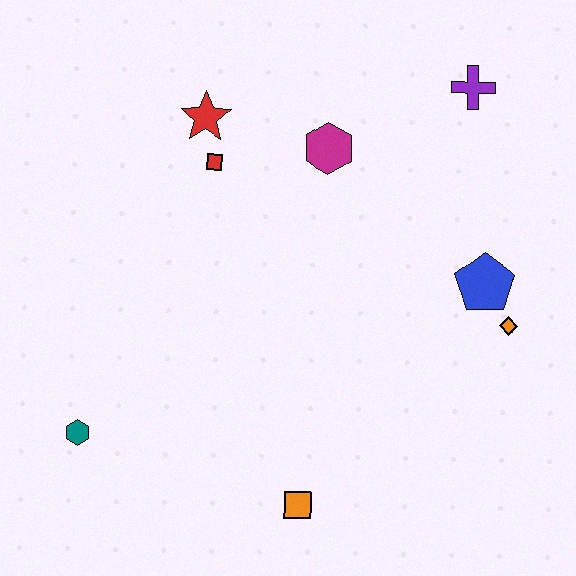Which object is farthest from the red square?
The orange square is farthest from the red square.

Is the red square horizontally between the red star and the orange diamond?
Yes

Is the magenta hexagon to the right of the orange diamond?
No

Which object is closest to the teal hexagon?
The orange square is closest to the teal hexagon.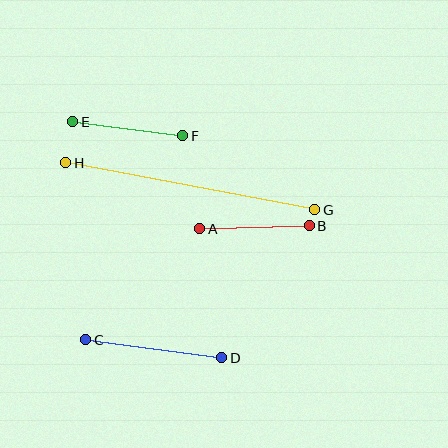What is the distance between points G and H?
The distance is approximately 253 pixels.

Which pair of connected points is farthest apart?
Points G and H are farthest apart.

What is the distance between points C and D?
The distance is approximately 137 pixels.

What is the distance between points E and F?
The distance is approximately 111 pixels.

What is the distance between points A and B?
The distance is approximately 110 pixels.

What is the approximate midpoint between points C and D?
The midpoint is at approximately (154, 349) pixels.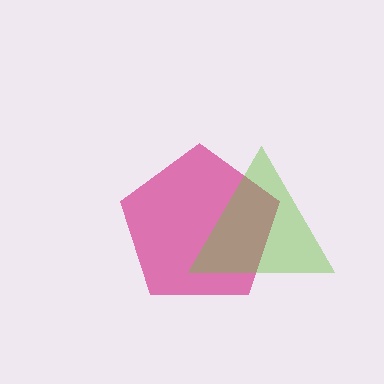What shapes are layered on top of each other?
The layered shapes are: a magenta pentagon, a lime triangle.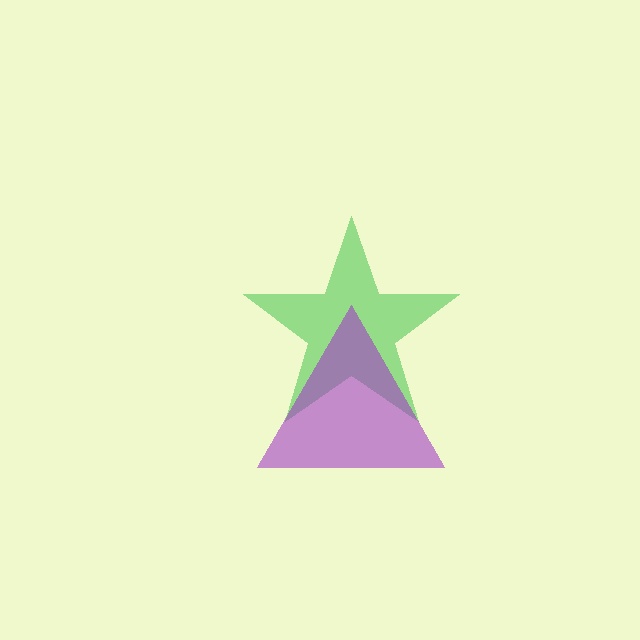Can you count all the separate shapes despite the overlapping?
Yes, there are 2 separate shapes.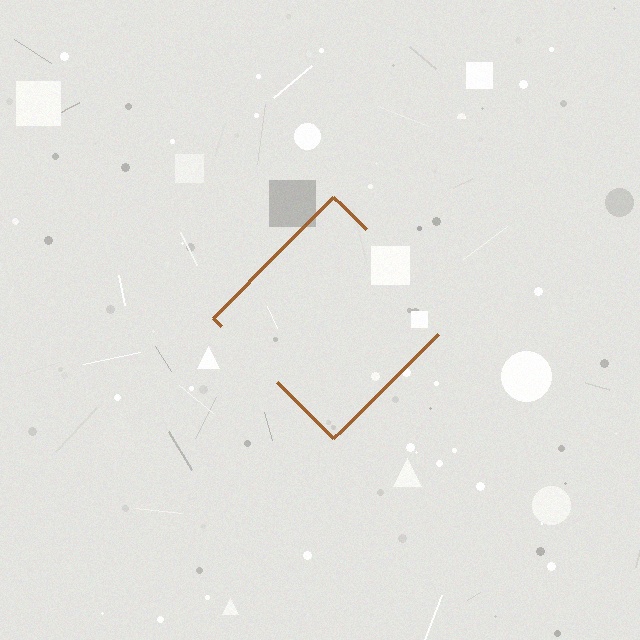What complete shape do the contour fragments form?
The contour fragments form a diamond.